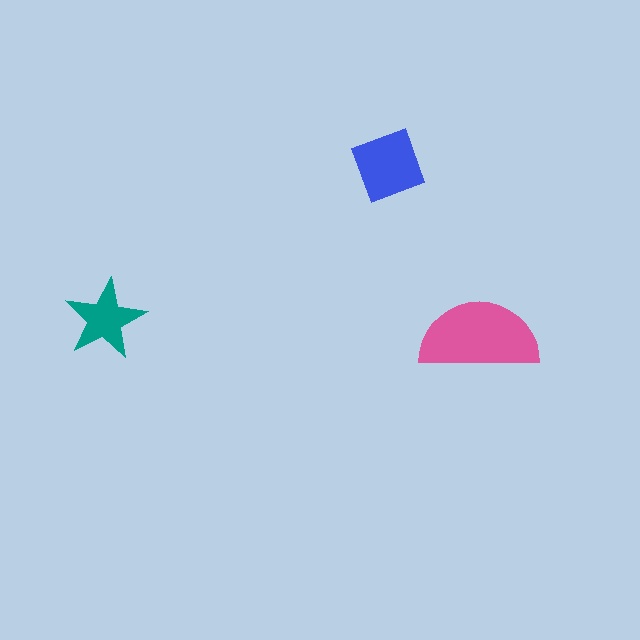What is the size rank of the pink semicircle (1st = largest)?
1st.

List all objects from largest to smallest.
The pink semicircle, the blue square, the teal star.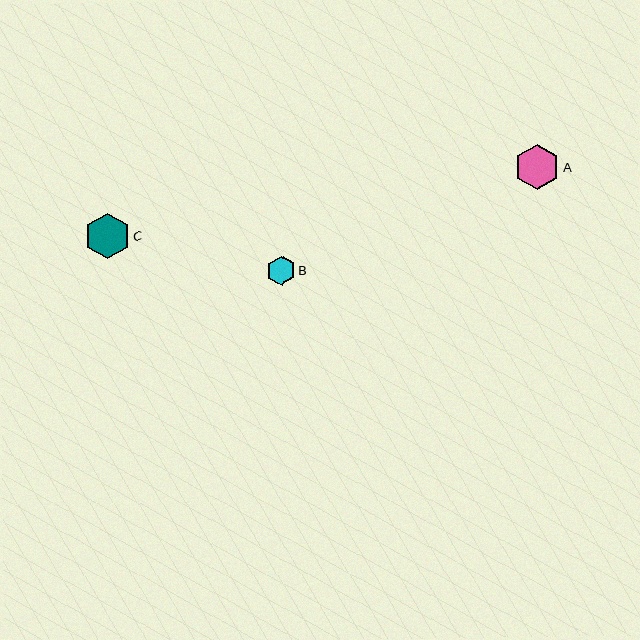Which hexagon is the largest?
Hexagon C is the largest with a size of approximately 46 pixels.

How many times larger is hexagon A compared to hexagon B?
Hexagon A is approximately 1.6 times the size of hexagon B.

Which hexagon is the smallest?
Hexagon B is the smallest with a size of approximately 29 pixels.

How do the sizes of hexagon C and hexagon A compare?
Hexagon C and hexagon A are approximately the same size.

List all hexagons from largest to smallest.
From largest to smallest: C, A, B.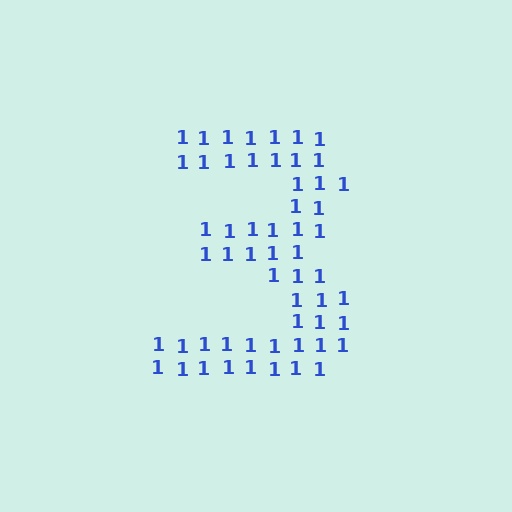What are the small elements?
The small elements are digit 1's.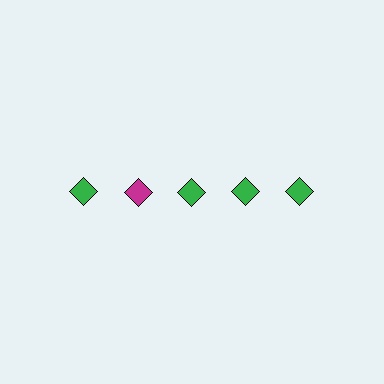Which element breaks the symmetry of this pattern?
The magenta diamond in the top row, second from left column breaks the symmetry. All other shapes are green diamonds.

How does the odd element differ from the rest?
It has a different color: magenta instead of green.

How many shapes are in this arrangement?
There are 5 shapes arranged in a grid pattern.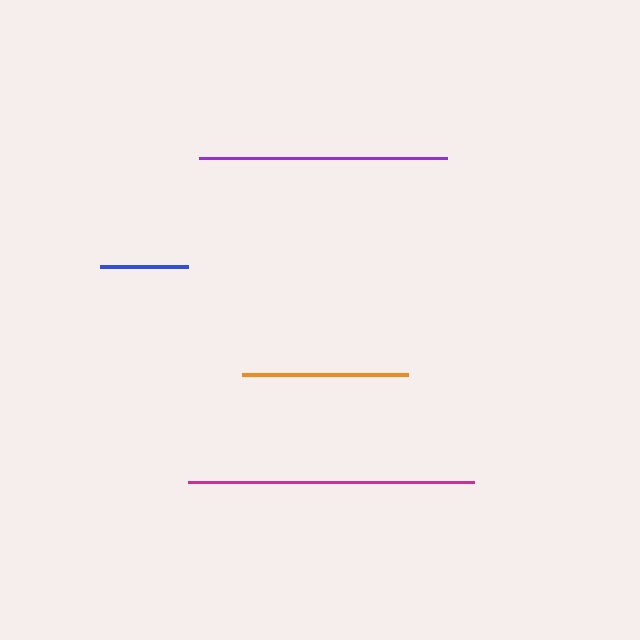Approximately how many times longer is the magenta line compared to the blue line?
The magenta line is approximately 3.2 times the length of the blue line.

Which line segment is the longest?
The magenta line is the longest at approximately 286 pixels.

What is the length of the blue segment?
The blue segment is approximately 89 pixels long.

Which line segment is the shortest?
The blue line is the shortest at approximately 89 pixels.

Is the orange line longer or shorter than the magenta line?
The magenta line is longer than the orange line.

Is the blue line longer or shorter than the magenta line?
The magenta line is longer than the blue line.